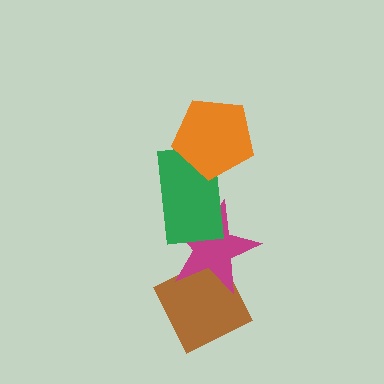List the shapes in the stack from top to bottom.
From top to bottom: the orange pentagon, the green rectangle, the magenta star, the brown diamond.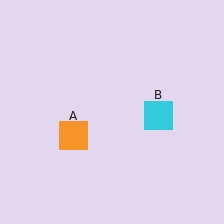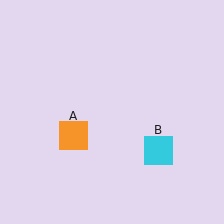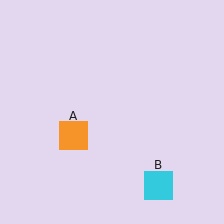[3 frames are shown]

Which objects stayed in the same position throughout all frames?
Orange square (object A) remained stationary.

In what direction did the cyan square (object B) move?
The cyan square (object B) moved down.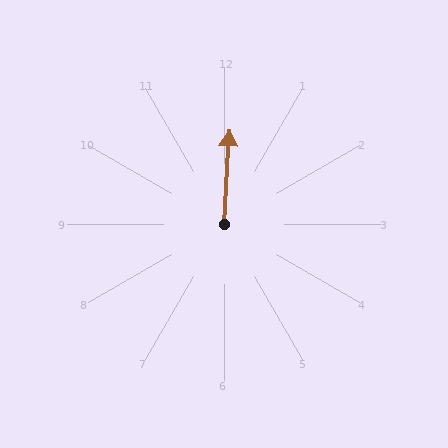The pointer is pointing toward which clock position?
Roughly 12 o'clock.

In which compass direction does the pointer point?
North.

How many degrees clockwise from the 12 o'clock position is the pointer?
Approximately 3 degrees.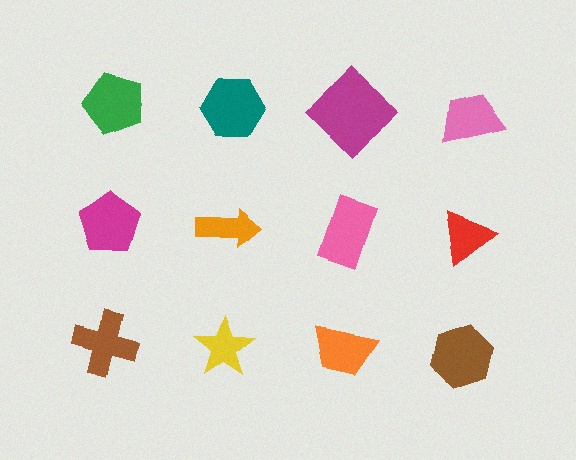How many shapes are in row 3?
4 shapes.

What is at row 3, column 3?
An orange trapezoid.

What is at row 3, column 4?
A brown hexagon.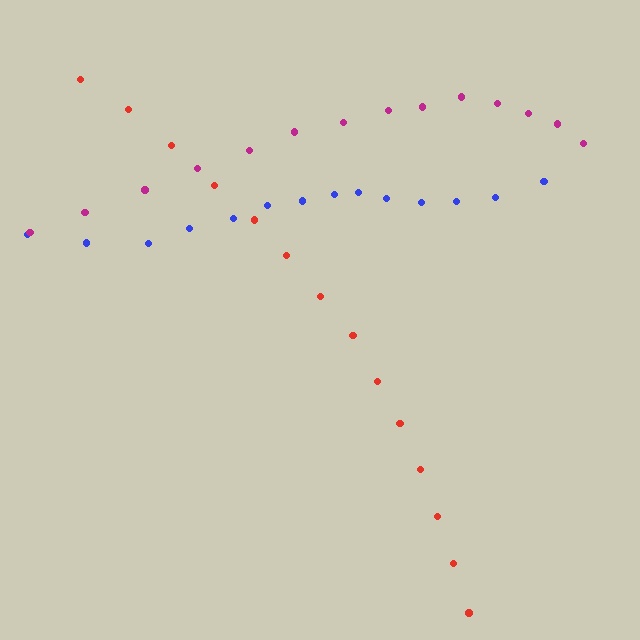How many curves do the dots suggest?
There are 3 distinct paths.